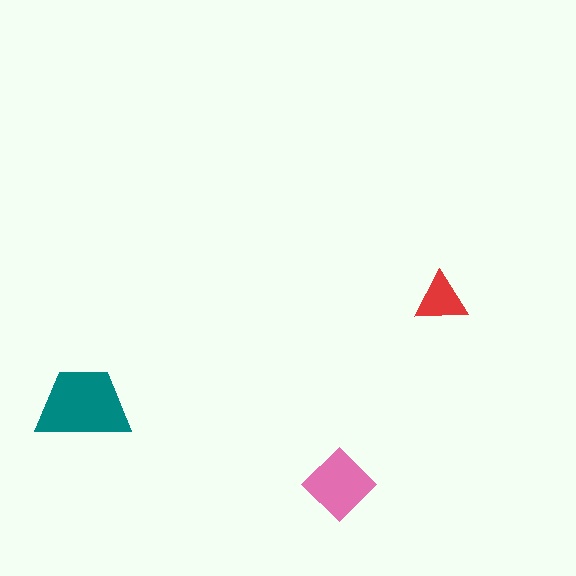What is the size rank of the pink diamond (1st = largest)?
2nd.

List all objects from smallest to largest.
The red triangle, the pink diamond, the teal trapezoid.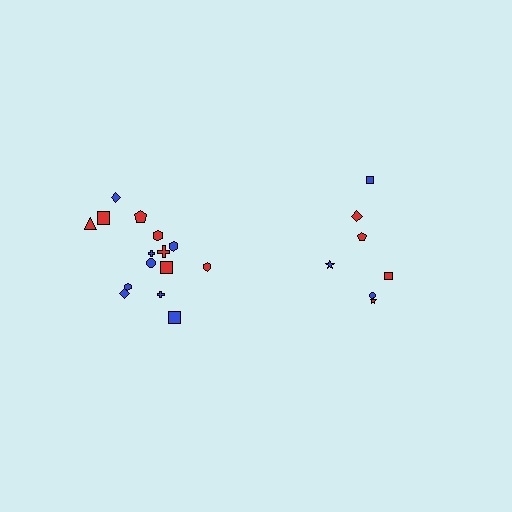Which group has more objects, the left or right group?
The left group.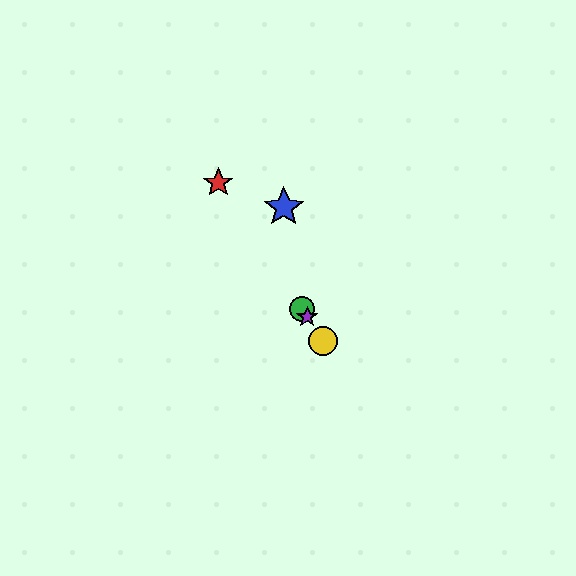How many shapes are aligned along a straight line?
4 shapes (the red star, the green circle, the yellow circle, the purple star) are aligned along a straight line.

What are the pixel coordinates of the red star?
The red star is at (218, 183).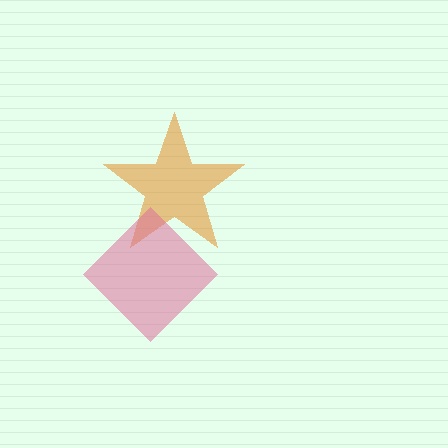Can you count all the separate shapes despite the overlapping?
Yes, there are 2 separate shapes.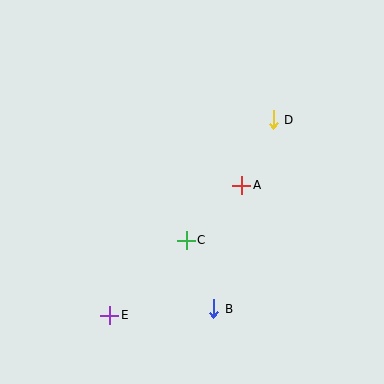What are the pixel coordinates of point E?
Point E is at (110, 315).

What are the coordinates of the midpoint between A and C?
The midpoint between A and C is at (214, 213).